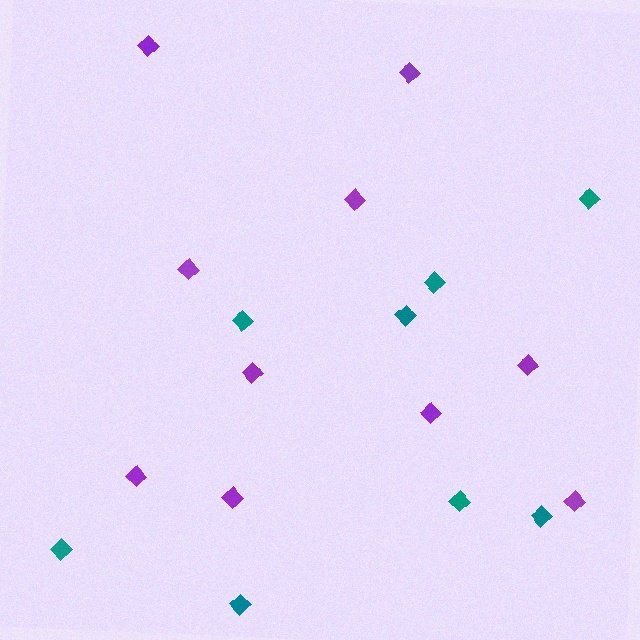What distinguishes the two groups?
There are 2 groups: one group of teal diamonds (8) and one group of purple diamonds (10).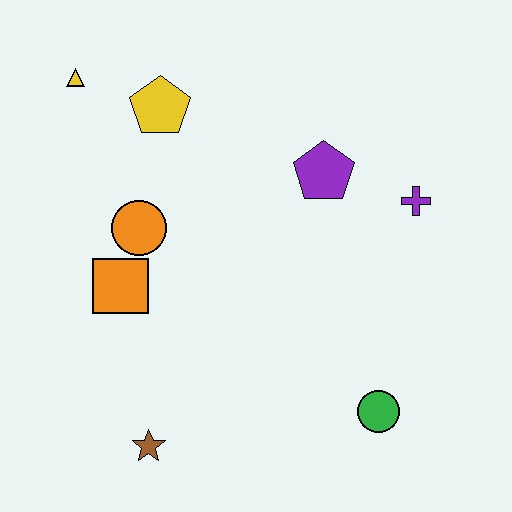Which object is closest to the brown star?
The orange square is closest to the brown star.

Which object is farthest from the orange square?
The purple cross is farthest from the orange square.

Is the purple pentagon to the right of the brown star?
Yes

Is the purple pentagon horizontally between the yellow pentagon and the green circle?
Yes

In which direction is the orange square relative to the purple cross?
The orange square is to the left of the purple cross.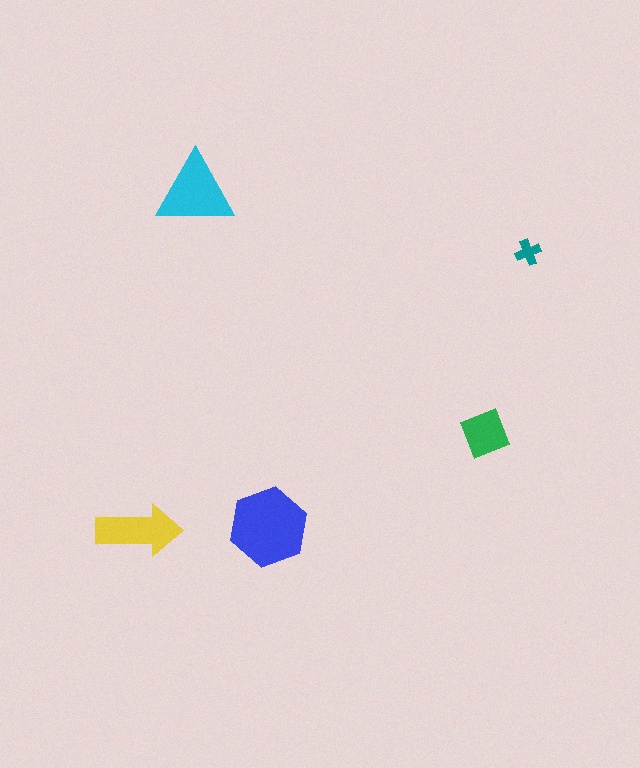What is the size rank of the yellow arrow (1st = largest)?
3rd.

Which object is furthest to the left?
The yellow arrow is leftmost.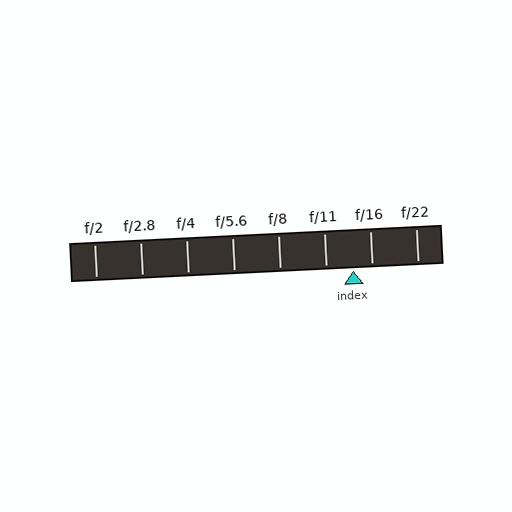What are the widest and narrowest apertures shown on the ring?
The widest aperture shown is f/2 and the narrowest is f/22.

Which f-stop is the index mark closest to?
The index mark is closest to f/16.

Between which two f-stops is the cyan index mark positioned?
The index mark is between f/11 and f/16.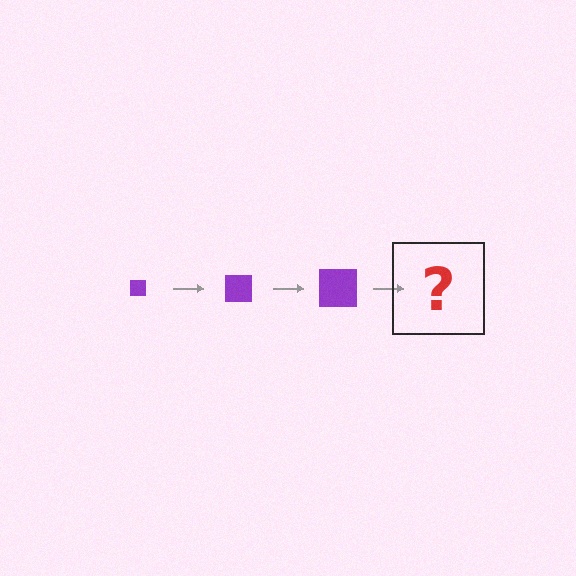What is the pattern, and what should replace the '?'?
The pattern is that the square gets progressively larger each step. The '?' should be a purple square, larger than the previous one.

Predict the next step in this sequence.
The next step is a purple square, larger than the previous one.